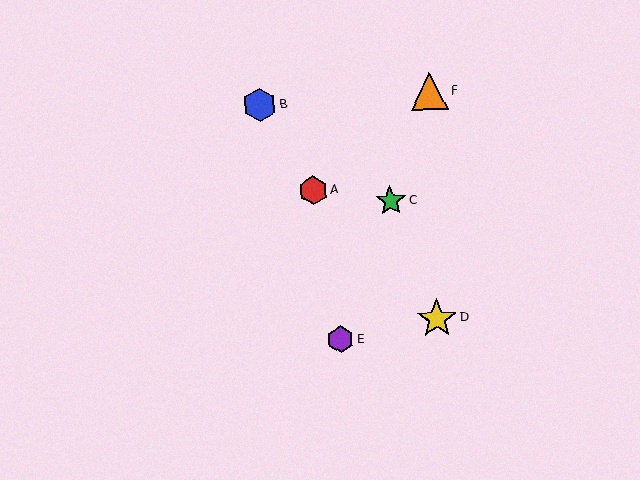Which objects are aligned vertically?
Objects D, F are aligned vertically.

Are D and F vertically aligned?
Yes, both are at x≈437.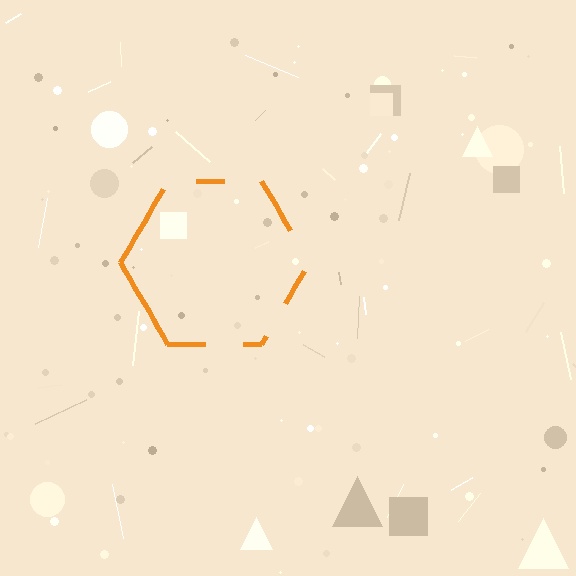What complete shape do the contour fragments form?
The contour fragments form a hexagon.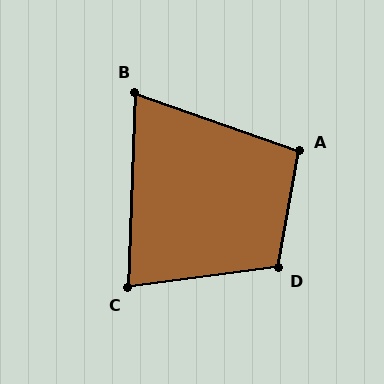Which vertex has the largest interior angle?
D, at approximately 108 degrees.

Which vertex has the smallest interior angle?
B, at approximately 72 degrees.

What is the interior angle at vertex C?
Approximately 80 degrees (acute).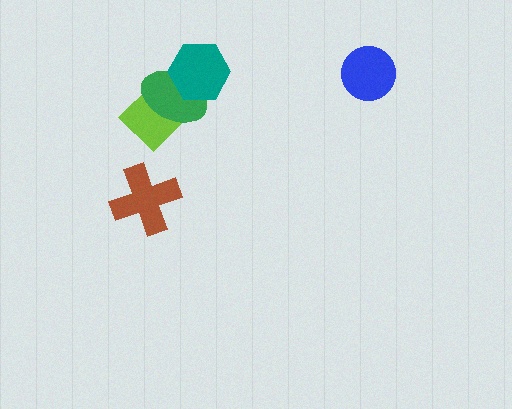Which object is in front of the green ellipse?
The teal hexagon is in front of the green ellipse.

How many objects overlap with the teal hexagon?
1 object overlaps with the teal hexagon.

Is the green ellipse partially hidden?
Yes, it is partially covered by another shape.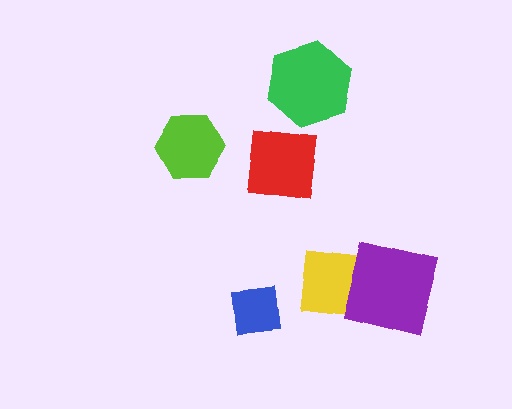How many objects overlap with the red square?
0 objects overlap with the red square.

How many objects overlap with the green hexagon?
0 objects overlap with the green hexagon.